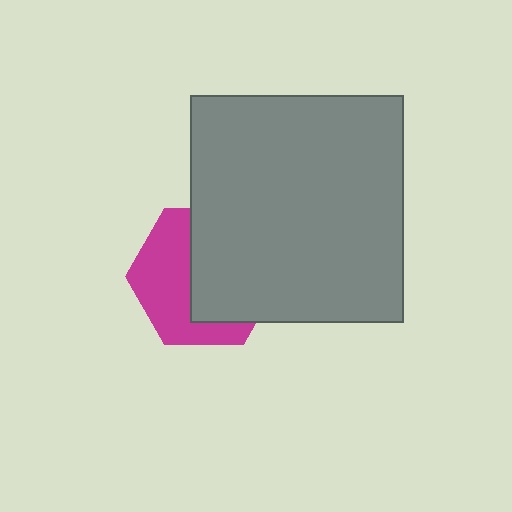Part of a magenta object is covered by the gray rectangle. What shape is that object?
It is a hexagon.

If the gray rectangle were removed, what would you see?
You would see the complete magenta hexagon.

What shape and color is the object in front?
The object in front is a gray rectangle.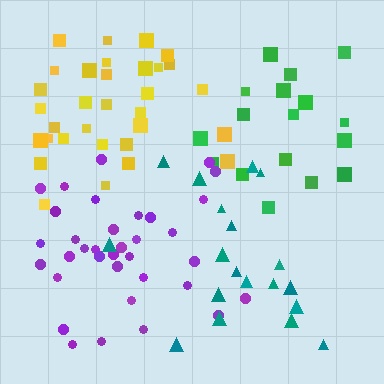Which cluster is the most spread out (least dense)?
Teal.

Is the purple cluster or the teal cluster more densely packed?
Purple.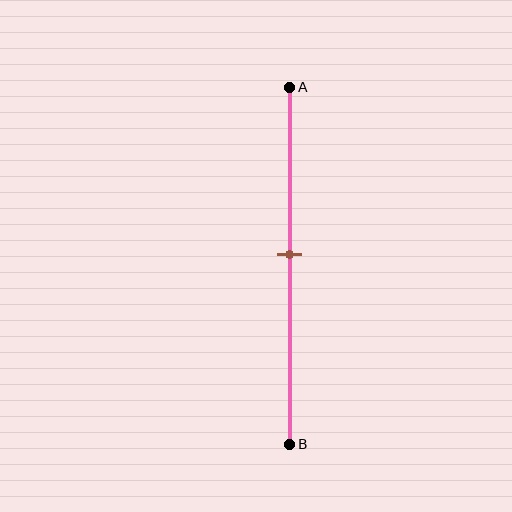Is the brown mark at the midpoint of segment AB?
No, the mark is at about 45% from A, not at the 50% midpoint.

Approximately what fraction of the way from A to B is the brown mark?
The brown mark is approximately 45% of the way from A to B.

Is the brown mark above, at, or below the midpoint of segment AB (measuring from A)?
The brown mark is above the midpoint of segment AB.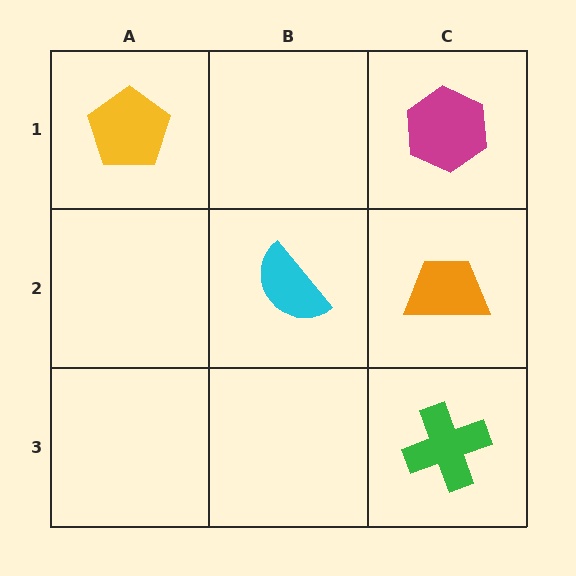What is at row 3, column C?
A green cross.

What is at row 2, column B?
A cyan semicircle.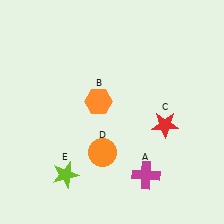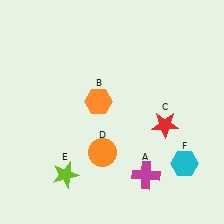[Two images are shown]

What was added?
A cyan hexagon (F) was added in Image 2.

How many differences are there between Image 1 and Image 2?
There is 1 difference between the two images.